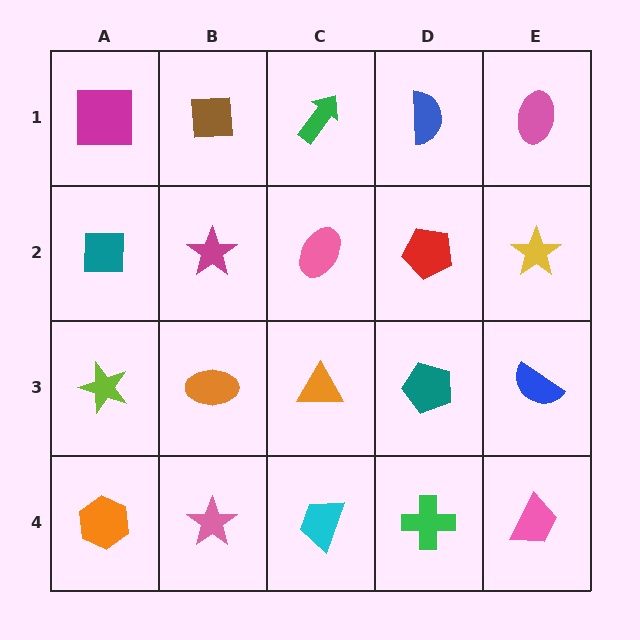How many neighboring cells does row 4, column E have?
2.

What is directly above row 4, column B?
An orange ellipse.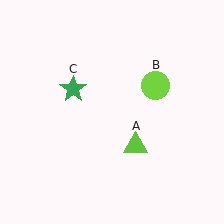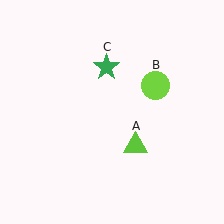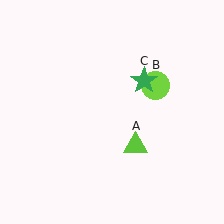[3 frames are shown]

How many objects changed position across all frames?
1 object changed position: green star (object C).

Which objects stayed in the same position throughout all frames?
Lime triangle (object A) and lime circle (object B) remained stationary.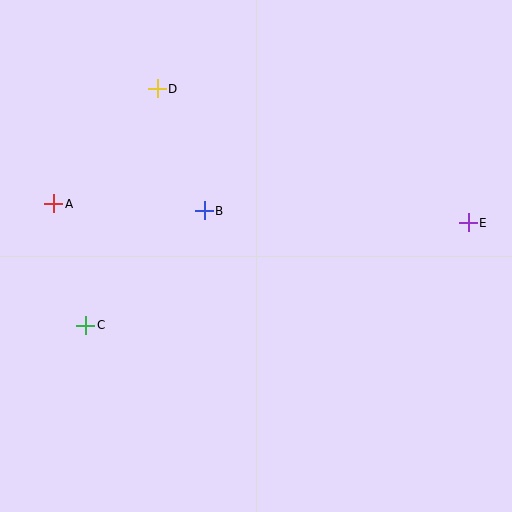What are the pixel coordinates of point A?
Point A is at (54, 204).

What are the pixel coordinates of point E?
Point E is at (468, 223).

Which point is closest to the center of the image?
Point B at (204, 211) is closest to the center.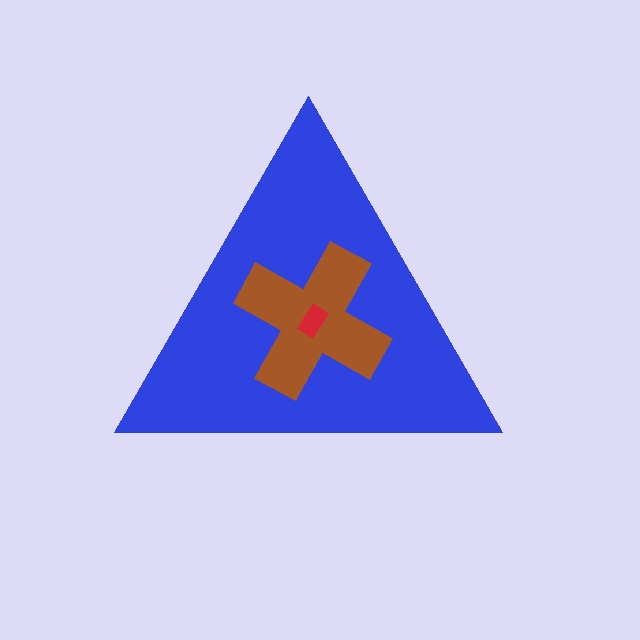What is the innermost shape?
The red rectangle.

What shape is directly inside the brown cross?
The red rectangle.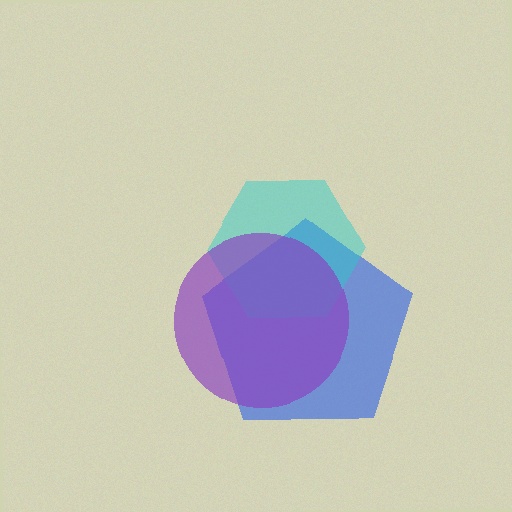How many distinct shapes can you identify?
There are 3 distinct shapes: a blue pentagon, a cyan hexagon, a purple circle.